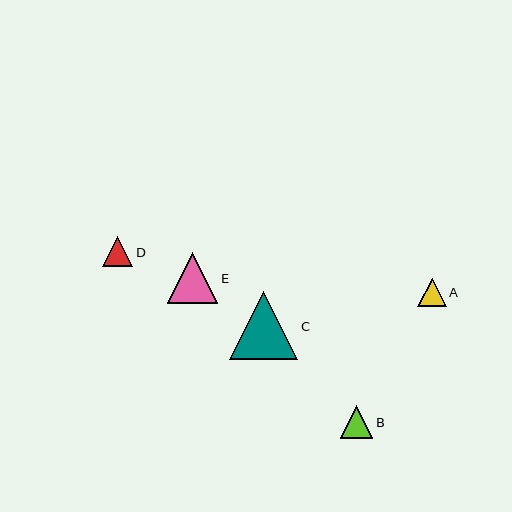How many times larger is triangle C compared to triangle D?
Triangle C is approximately 2.3 times the size of triangle D.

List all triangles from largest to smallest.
From largest to smallest: C, E, B, D, A.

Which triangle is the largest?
Triangle C is the largest with a size of approximately 68 pixels.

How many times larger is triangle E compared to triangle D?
Triangle E is approximately 1.7 times the size of triangle D.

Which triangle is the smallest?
Triangle A is the smallest with a size of approximately 29 pixels.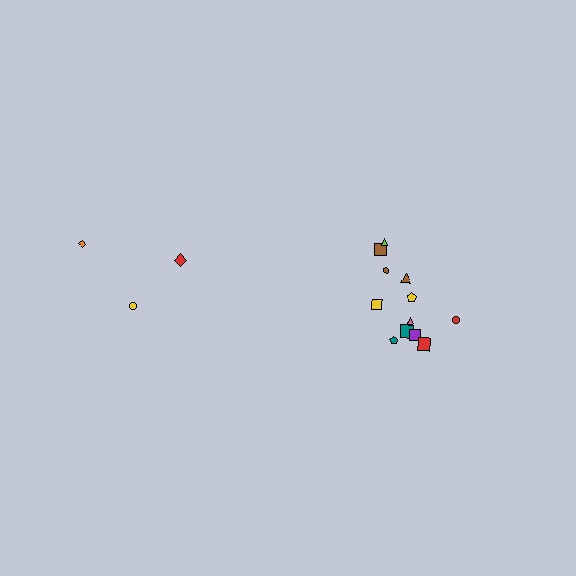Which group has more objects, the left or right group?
The right group.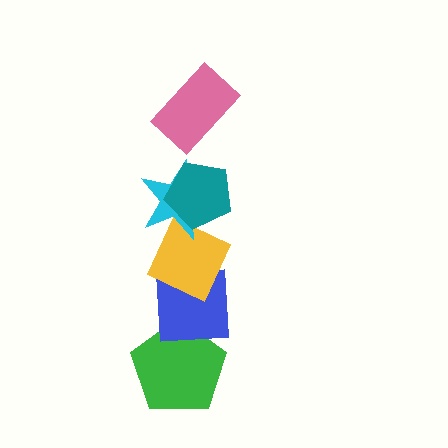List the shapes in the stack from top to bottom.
From top to bottom: the pink rectangle, the teal pentagon, the cyan star, the yellow diamond, the blue square, the green pentagon.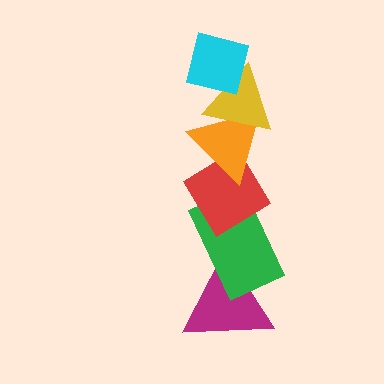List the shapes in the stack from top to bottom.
From top to bottom: the cyan square, the yellow triangle, the orange triangle, the red diamond, the green rectangle, the magenta triangle.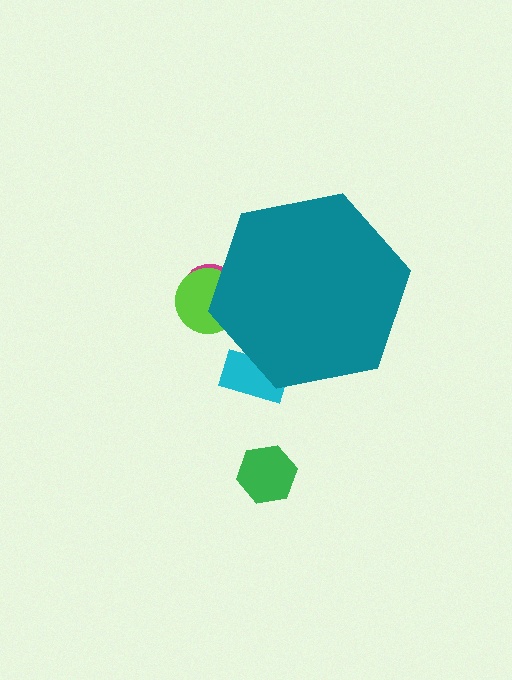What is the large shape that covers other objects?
A teal hexagon.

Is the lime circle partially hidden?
Yes, the lime circle is partially hidden behind the teal hexagon.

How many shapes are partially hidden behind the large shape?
3 shapes are partially hidden.